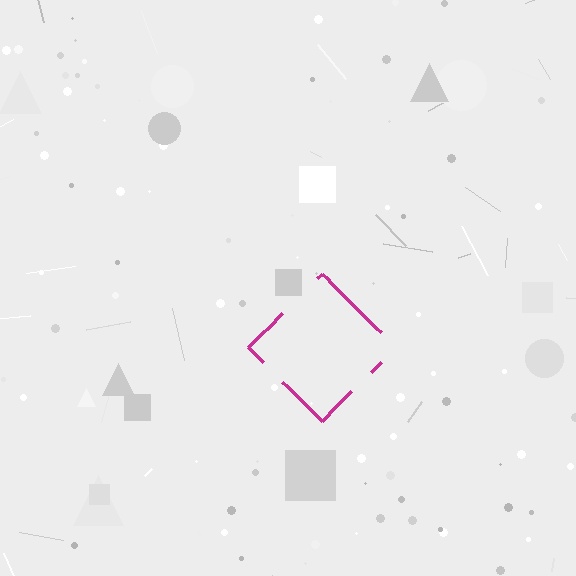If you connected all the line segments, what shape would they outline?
They would outline a diamond.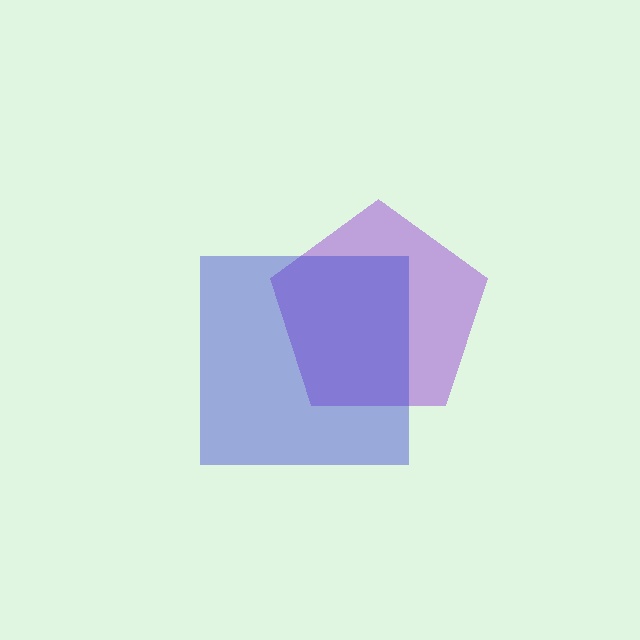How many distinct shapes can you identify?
There are 2 distinct shapes: a purple pentagon, a blue square.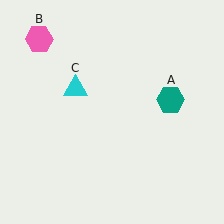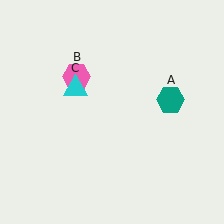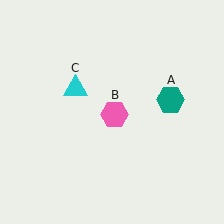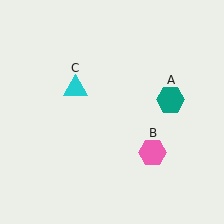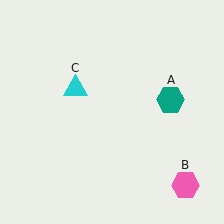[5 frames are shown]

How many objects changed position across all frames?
1 object changed position: pink hexagon (object B).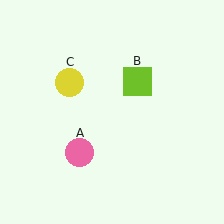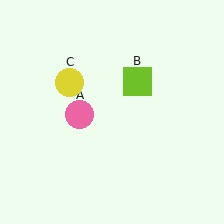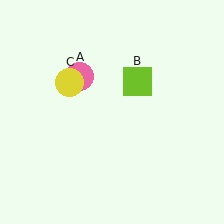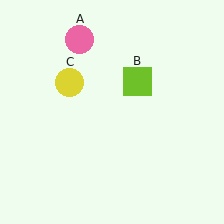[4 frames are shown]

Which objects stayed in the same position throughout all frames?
Lime square (object B) and yellow circle (object C) remained stationary.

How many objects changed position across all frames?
1 object changed position: pink circle (object A).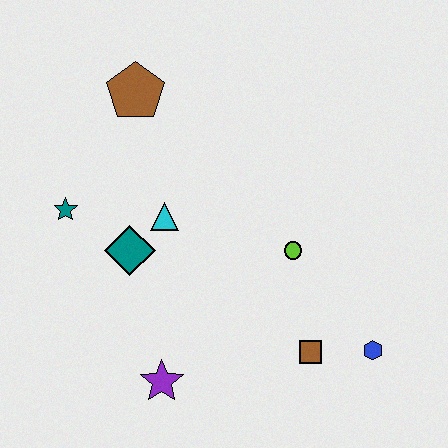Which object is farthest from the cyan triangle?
The blue hexagon is farthest from the cyan triangle.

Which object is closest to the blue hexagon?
The brown square is closest to the blue hexagon.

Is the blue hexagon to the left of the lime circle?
No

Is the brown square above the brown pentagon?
No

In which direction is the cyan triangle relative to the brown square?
The cyan triangle is to the left of the brown square.